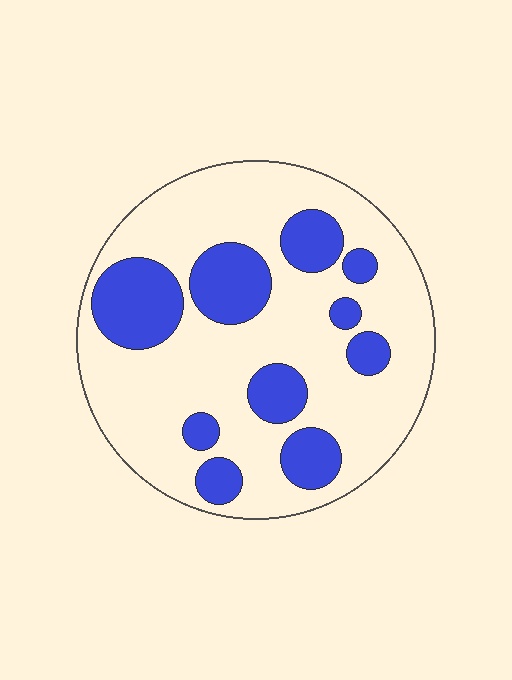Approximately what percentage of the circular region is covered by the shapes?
Approximately 25%.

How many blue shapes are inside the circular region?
10.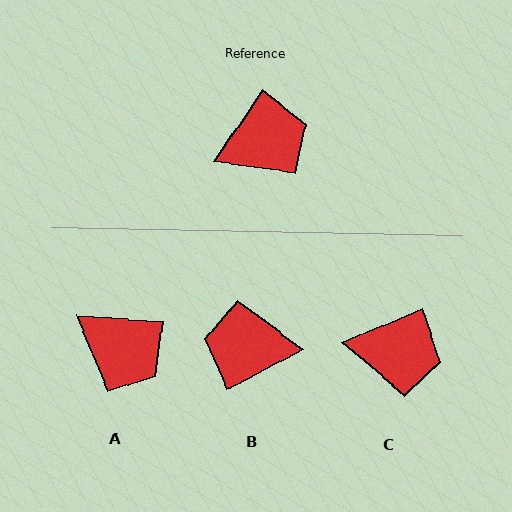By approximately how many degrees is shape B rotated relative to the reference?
Approximately 152 degrees counter-clockwise.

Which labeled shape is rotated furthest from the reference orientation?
B, about 152 degrees away.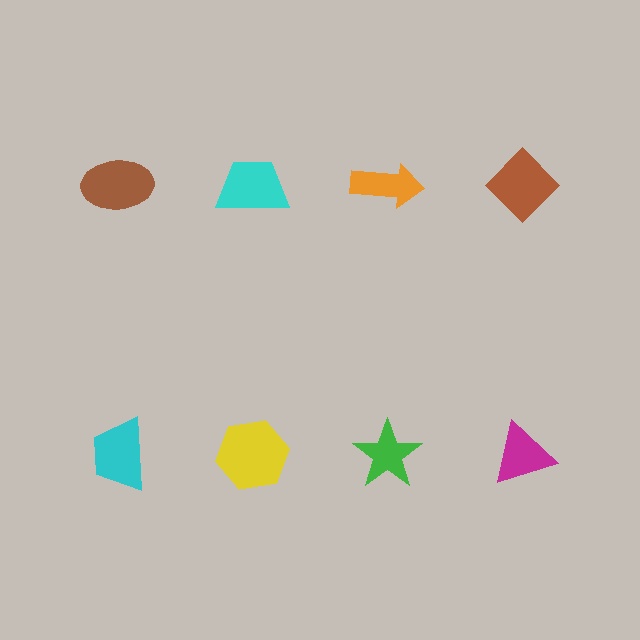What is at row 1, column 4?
A brown diamond.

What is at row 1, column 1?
A brown ellipse.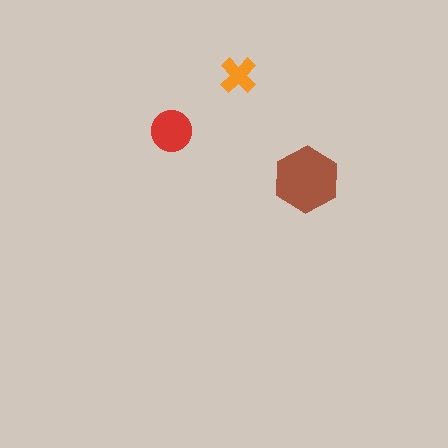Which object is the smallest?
The orange cross.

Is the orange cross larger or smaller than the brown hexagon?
Smaller.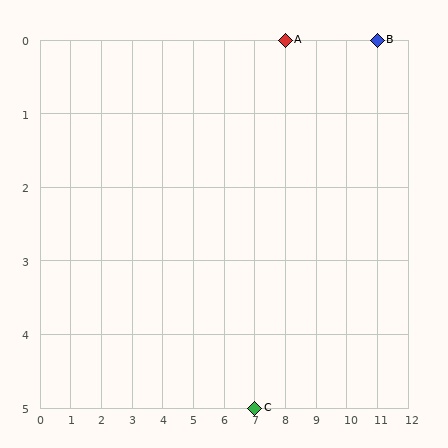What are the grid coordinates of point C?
Point C is at grid coordinates (7, 5).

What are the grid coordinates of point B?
Point B is at grid coordinates (11, 0).